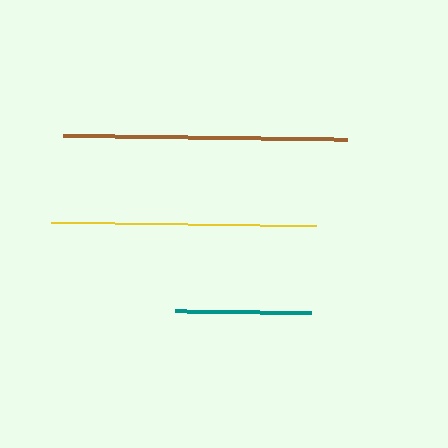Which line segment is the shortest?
The teal line is the shortest at approximately 135 pixels.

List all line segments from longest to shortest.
From longest to shortest: brown, yellow, teal.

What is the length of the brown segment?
The brown segment is approximately 284 pixels long.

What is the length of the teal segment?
The teal segment is approximately 135 pixels long.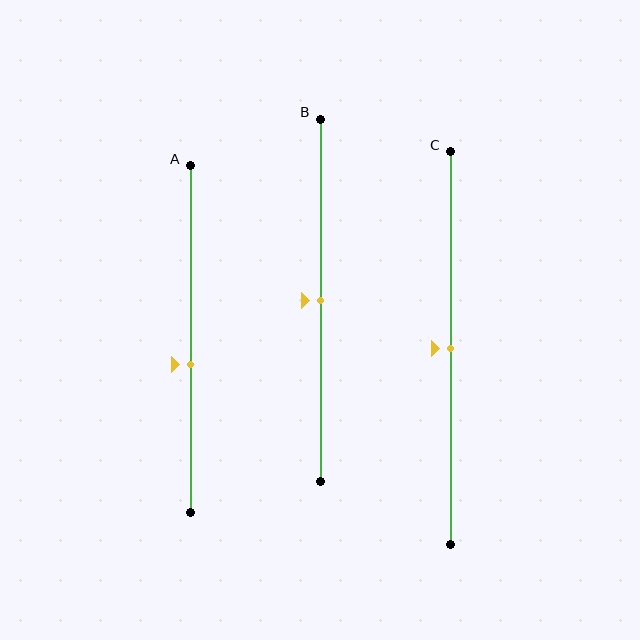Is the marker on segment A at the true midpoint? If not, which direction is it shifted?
No, the marker on segment A is shifted downward by about 7% of the segment length.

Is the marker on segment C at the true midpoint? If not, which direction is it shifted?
Yes, the marker on segment C is at the true midpoint.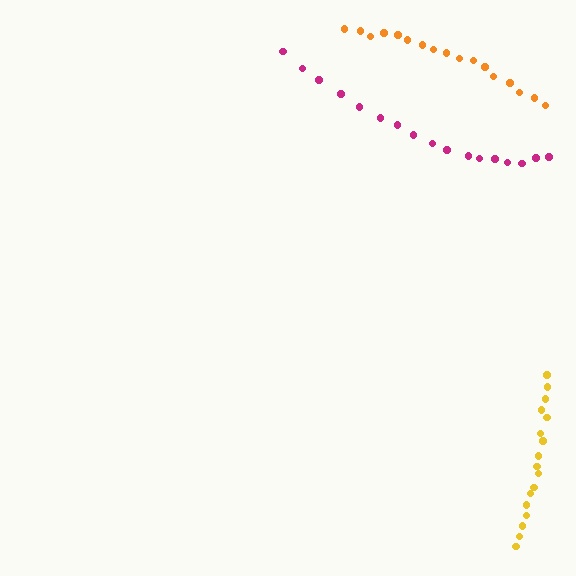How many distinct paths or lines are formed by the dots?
There are 3 distinct paths.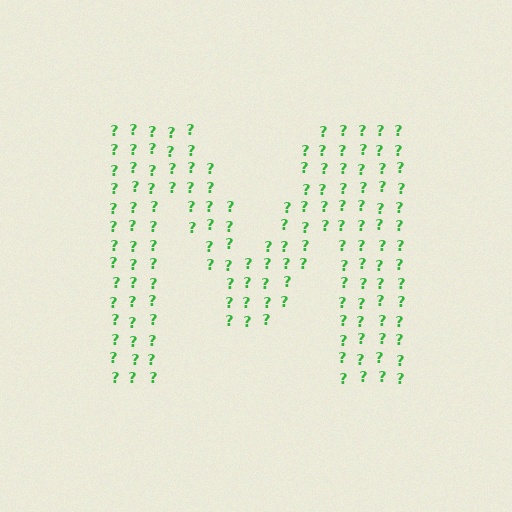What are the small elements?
The small elements are question marks.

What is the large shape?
The large shape is the letter M.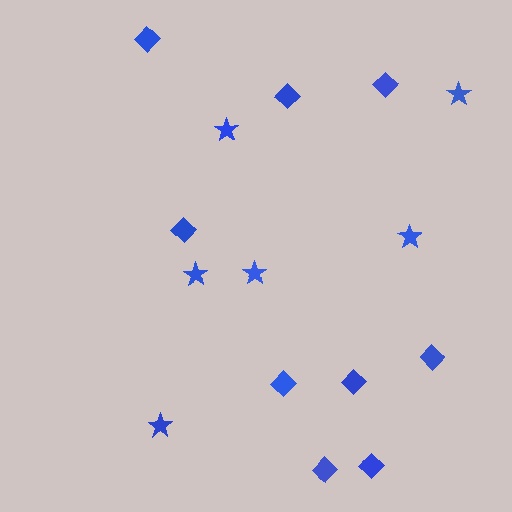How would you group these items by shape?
There are 2 groups: one group of stars (6) and one group of diamonds (9).